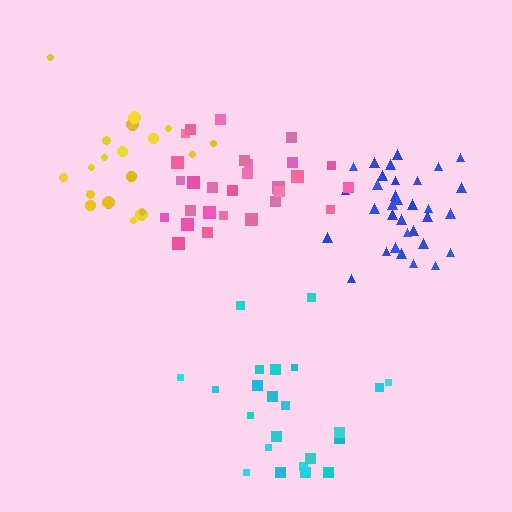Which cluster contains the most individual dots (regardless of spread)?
Blue (33).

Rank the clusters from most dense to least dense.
blue, pink, cyan, yellow.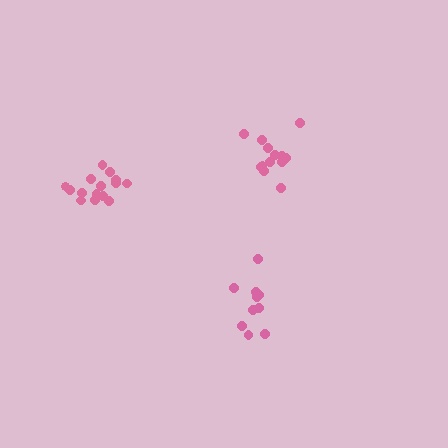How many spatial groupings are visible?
There are 3 spatial groupings.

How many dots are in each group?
Group 1: 13 dots, Group 2: 10 dots, Group 3: 15 dots (38 total).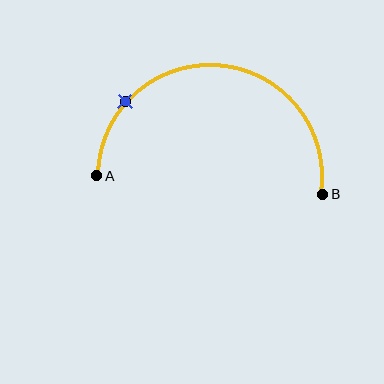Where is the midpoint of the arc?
The arc midpoint is the point on the curve farthest from the straight line joining A and B. It sits above that line.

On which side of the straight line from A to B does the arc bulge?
The arc bulges above the straight line connecting A and B.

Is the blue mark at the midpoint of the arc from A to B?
No. The blue mark lies on the arc but is closer to endpoint A. The arc midpoint would be at the point on the curve equidistant along the arc from both A and B.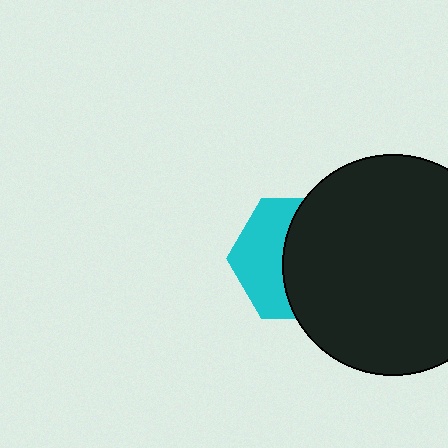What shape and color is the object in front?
The object in front is a black circle.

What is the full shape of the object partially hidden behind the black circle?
The partially hidden object is a cyan hexagon.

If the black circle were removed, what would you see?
You would see the complete cyan hexagon.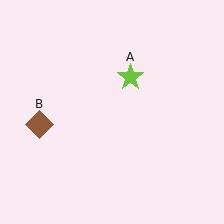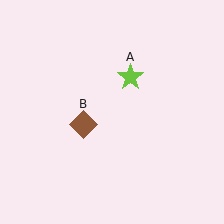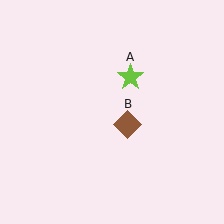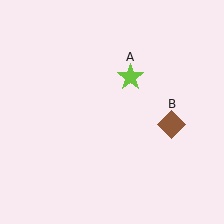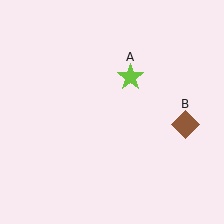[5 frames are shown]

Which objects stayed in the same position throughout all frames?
Lime star (object A) remained stationary.